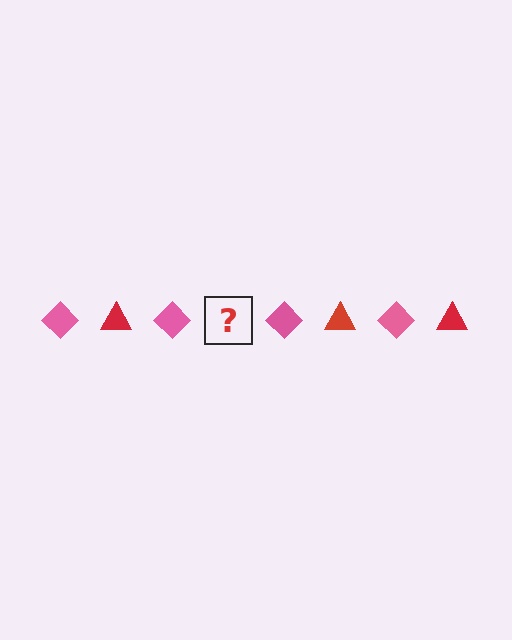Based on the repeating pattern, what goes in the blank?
The blank should be a red triangle.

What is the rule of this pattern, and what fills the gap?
The rule is that the pattern alternates between pink diamond and red triangle. The gap should be filled with a red triangle.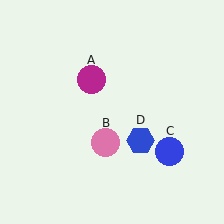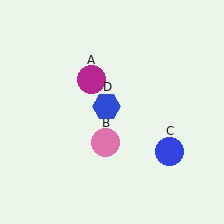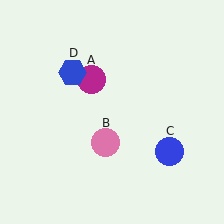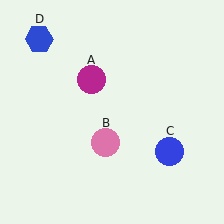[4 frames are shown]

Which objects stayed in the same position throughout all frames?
Magenta circle (object A) and pink circle (object B) and blue circle (object C) remained stationary.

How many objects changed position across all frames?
1 object changed position: blue hexagon (object D).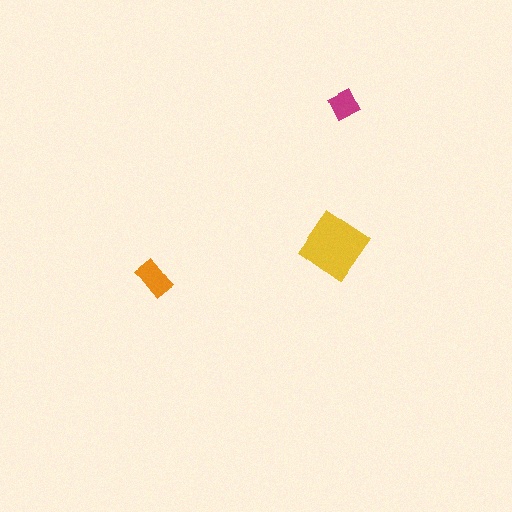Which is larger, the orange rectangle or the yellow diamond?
The yellow diamond.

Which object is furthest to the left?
The orange rectangle is leftmost.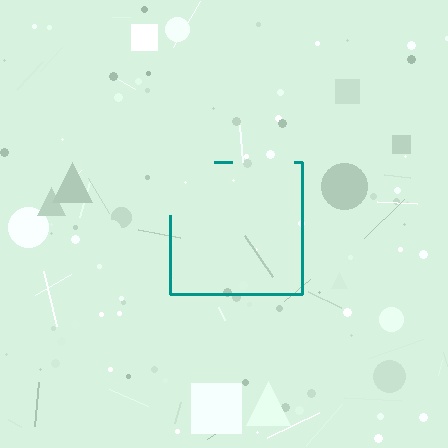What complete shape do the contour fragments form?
The contour fragments form a square.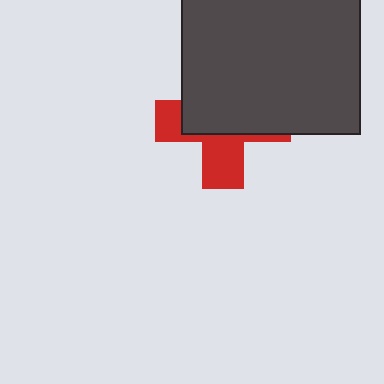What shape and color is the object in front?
The object in front is a dark gray rectangle.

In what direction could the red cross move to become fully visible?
The red cross could move down. That would shift it out from behind the dark gray rectangle entirely.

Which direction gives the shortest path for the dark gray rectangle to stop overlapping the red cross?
Moving up gives the shortest separation.